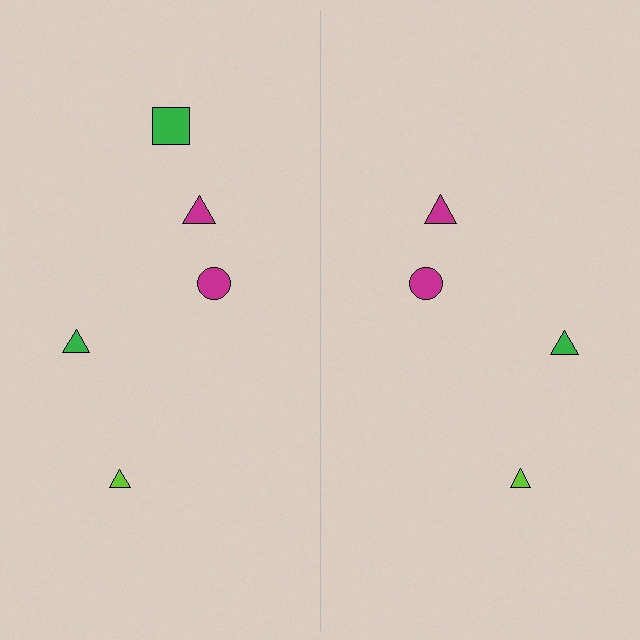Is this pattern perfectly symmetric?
No, the pattern is not perfectly symmetric. A green square is missing from the right side.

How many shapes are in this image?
There are 9 shapes in this image.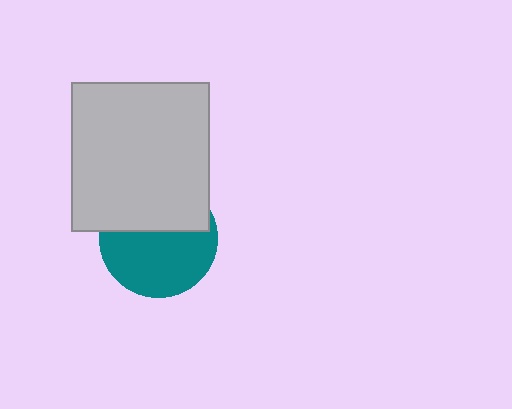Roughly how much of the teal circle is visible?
About half of it is visible (roughly 59%).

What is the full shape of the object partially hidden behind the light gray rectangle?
The partially hidden object is a teal circle.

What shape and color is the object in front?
The object in front is a light gray rectangle.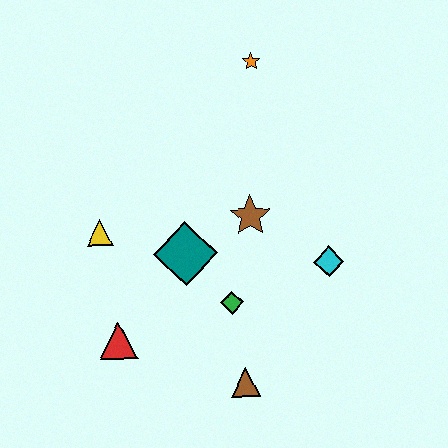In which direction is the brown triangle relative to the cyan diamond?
The brown triangle is below the cyan diamond.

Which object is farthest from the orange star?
The brown triangle is farthest from the orange star.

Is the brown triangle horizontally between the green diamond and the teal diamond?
No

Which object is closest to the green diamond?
The teal diamond is closest to the green diamond.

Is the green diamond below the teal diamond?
Yes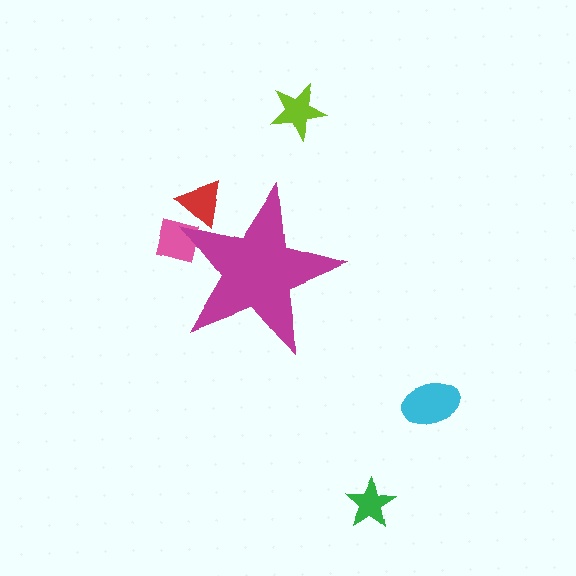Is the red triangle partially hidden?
Yes, the red triangle is partially hidden behind the magenta star.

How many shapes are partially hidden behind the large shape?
2 shapes are partially hidden.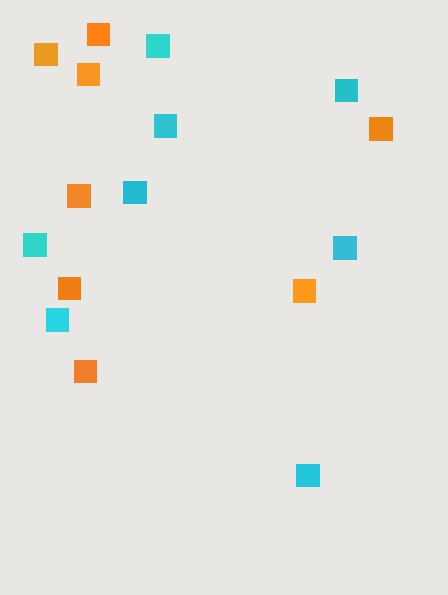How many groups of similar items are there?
There are 2 groups: one group of orange squares (8) and one group of cyan squares (8).